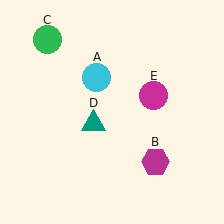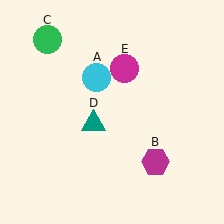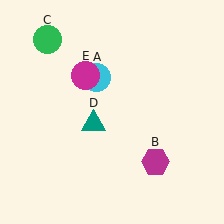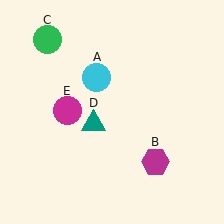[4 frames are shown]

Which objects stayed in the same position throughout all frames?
Cyan circle (object A) and magenta hexagon (object B) and green circle (object C) and teal triangle (object D) remained stationary.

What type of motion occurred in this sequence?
The magenta circle (object E) rotated counterclockwise around the center of the scene.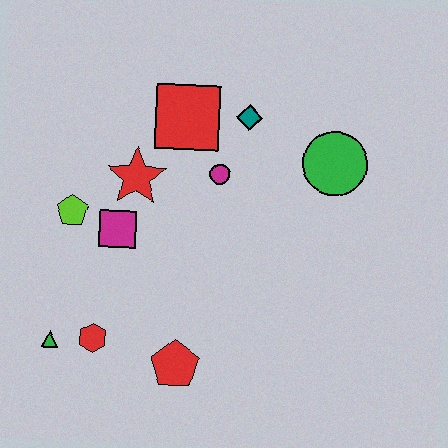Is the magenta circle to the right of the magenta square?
Yes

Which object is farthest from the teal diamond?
The green triangle is farthest from the teal diamond.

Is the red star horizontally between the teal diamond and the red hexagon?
Yes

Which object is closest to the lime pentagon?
The magenta square is closest to the lime pentagon.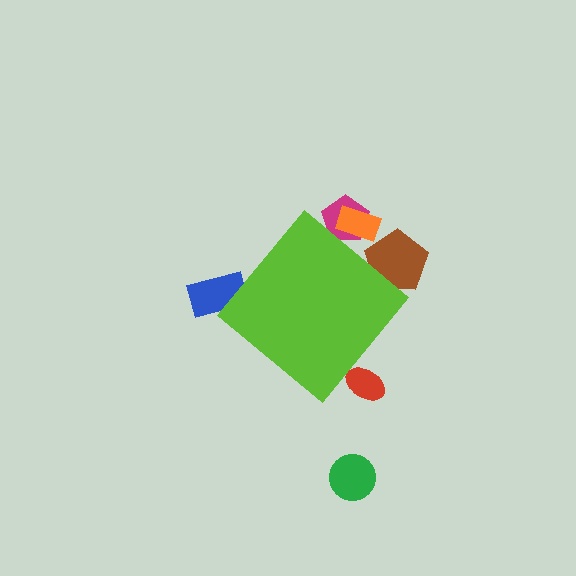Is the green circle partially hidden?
No, the green circle is fully visible.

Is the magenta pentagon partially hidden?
Yes, the magenta pentagon is partially hidden behind the lime diamond.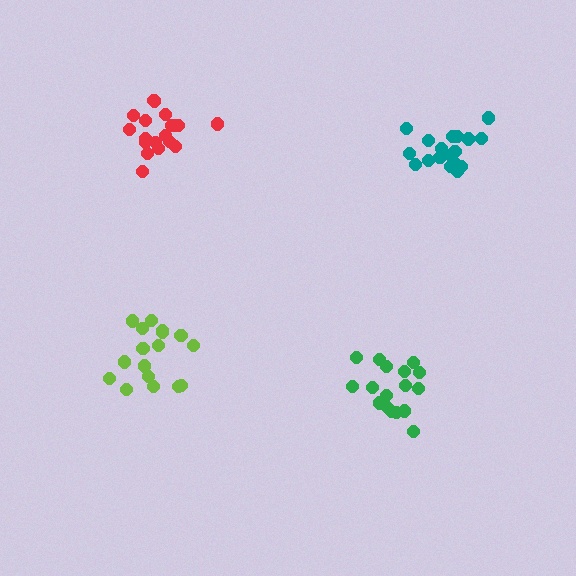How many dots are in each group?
Group 1: 17 dots, Group 2: 17 dots, Group 3: 18 dots, Group 4: 19 dots (71 total).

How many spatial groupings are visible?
There are 4 spatial groupings.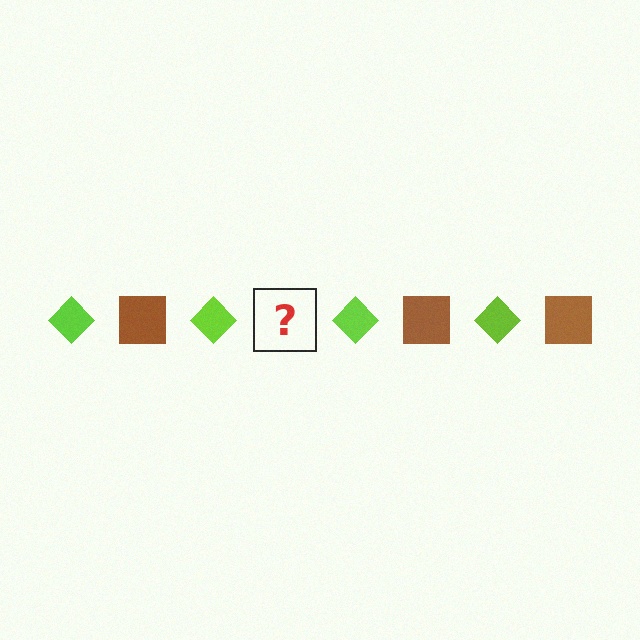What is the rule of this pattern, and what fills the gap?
The rule is that the pattern alternates between lime diamond and brown square. The gap should be filled with a brown square.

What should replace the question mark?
The question mark should be replaced with a brown square.